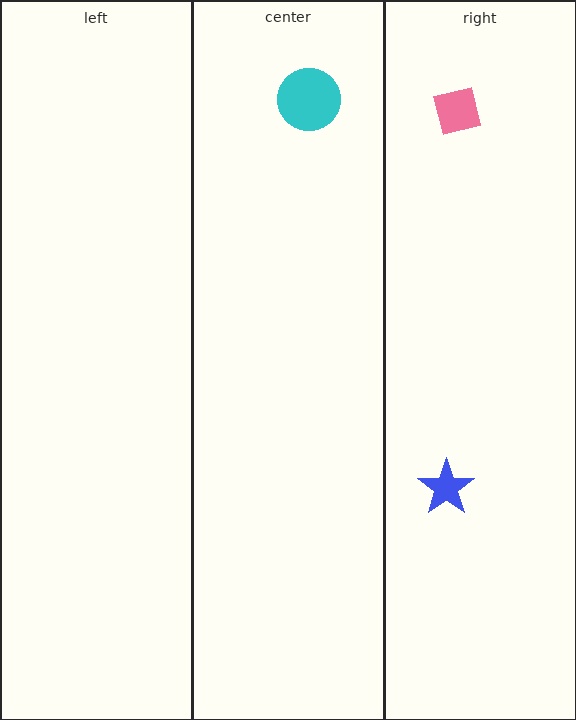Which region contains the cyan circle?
The center region.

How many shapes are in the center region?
1.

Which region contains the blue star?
The right region.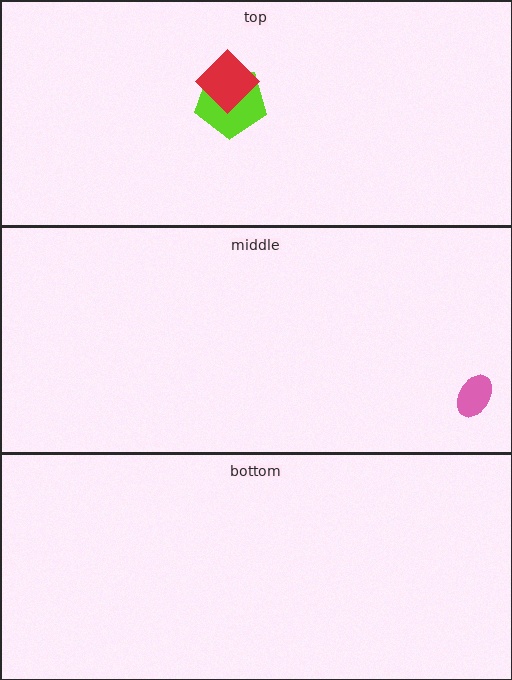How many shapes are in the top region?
2.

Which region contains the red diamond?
The top region.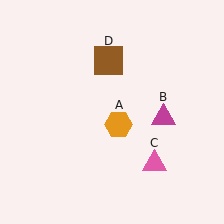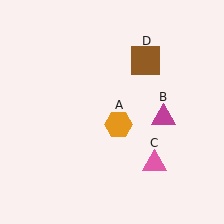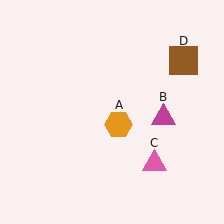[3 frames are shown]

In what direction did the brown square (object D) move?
The brown square (object D) moved right.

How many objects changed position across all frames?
1 object changed position: brown square (object D).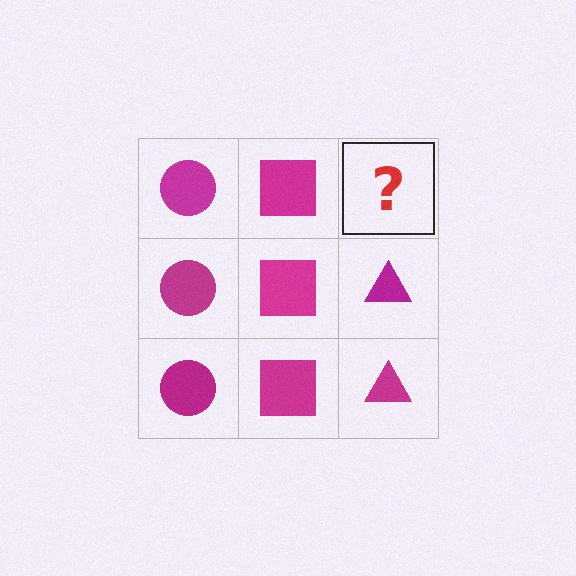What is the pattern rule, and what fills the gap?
The rule is that each column has a consistent shape. The gap should be filled with a magenta triangle.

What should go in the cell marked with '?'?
The missing cell should contain a magenta triangle.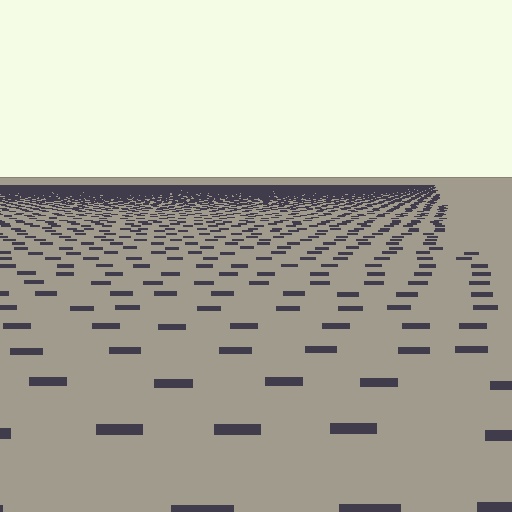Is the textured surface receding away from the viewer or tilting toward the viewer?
The surface is receding away from the viewer. Texture elements get smaller and denser toward the top.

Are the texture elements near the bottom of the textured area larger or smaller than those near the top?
Larger. Near the bottom, elements are closer to the viewer and appear at a bigger on-screen size.